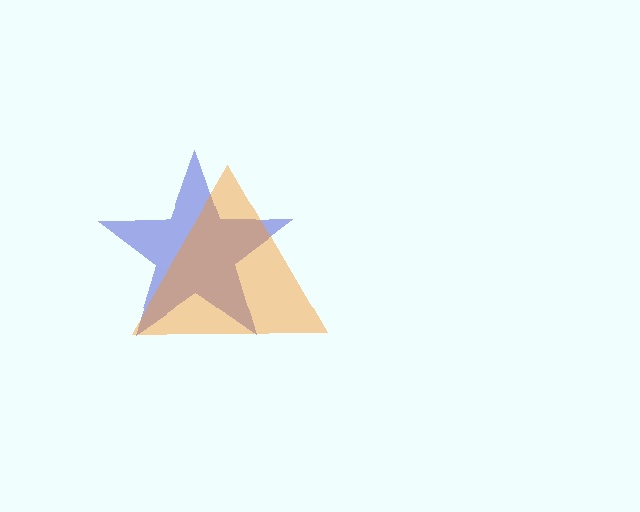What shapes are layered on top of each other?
The layered shapes are: a blue star, an orange triangle.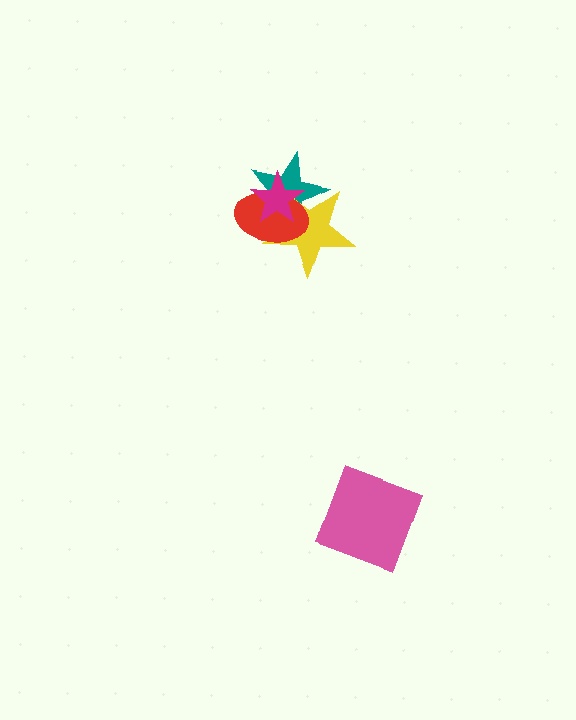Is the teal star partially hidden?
Yes, it is partially covered by another shape.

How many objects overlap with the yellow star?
3 objects overlap with the yellow star.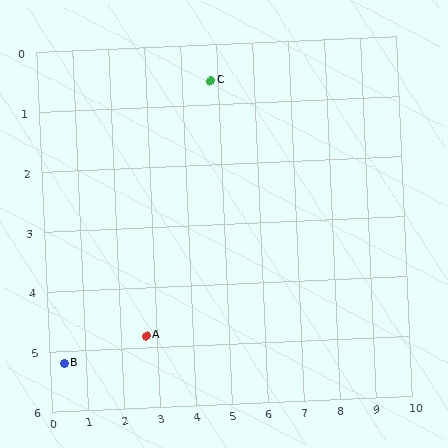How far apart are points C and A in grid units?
Points C and A are about 4.7 grid units apart.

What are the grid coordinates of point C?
Point C is at approximately (4.8, 0.6).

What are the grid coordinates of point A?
Point A is at approximately (2.7, 4.8).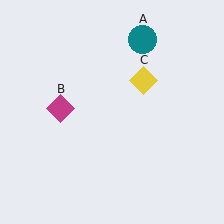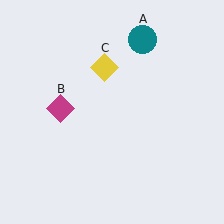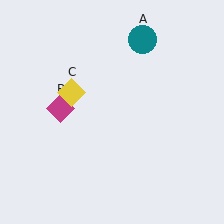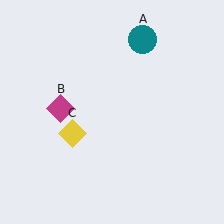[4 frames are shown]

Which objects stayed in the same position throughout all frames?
Teal circle (object A) and magenta diamond (object B) remained stationary.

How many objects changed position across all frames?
1 object changed position: yellow diamond (object C).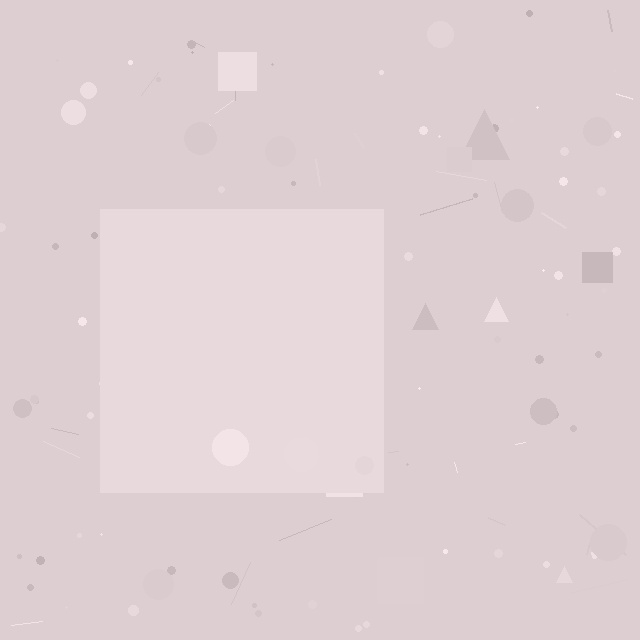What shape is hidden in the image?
A square is hidden in the image.